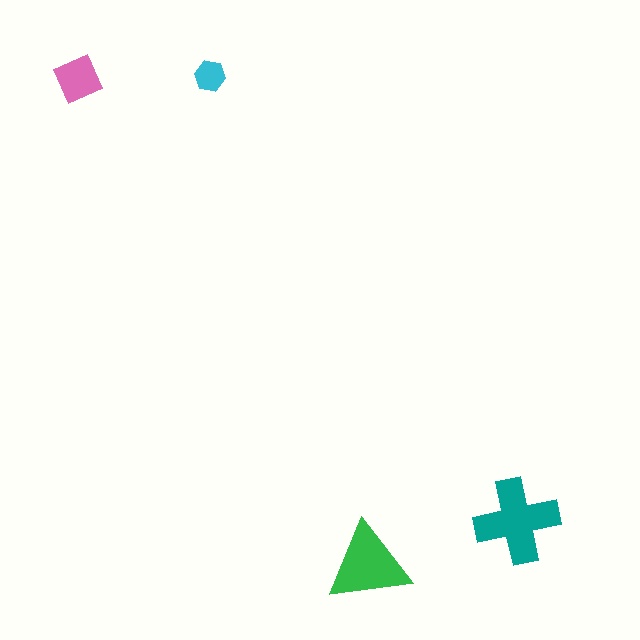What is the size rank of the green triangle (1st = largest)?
2nd.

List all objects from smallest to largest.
The cyan hexagon, the pink square, the green triangle, the teal cross.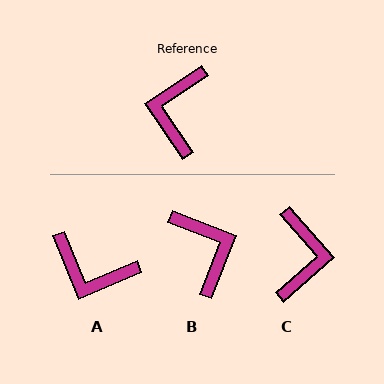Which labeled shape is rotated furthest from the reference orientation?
C, about 172 degrees away.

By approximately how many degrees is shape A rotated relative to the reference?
Approximately 79 degrees counter-clockwise.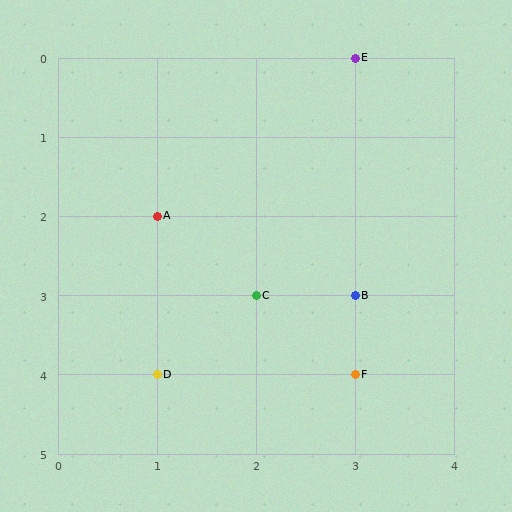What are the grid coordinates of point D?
Point D is at grid coordinates (1, 4).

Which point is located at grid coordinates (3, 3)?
Point B is at (3, 3).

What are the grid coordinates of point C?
Point C is at grid coordinates (2, 3).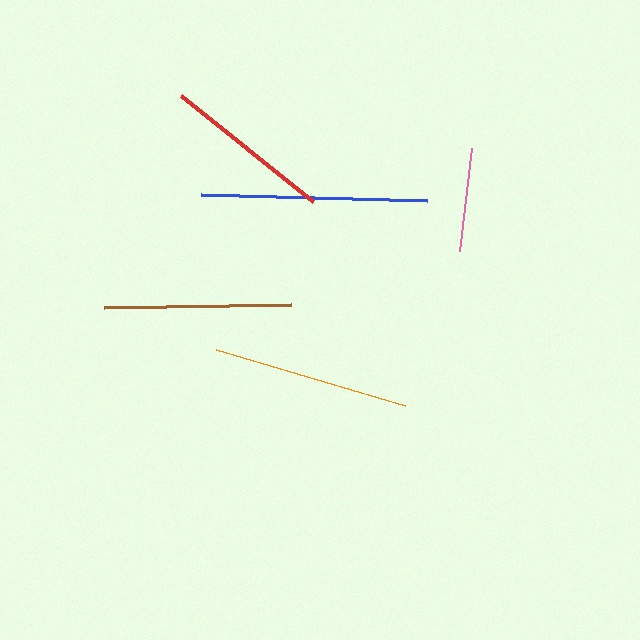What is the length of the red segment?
The red segment is approximately 170 pixels long.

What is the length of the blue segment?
The blue segment is approximately 226 pixels long.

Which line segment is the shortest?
The pink line is the shortest at approximately 104 pixels.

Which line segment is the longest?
The blue line is the longest at approximately 226 pixels.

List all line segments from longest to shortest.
From longest to shortest: blue, orange, brown, red, pink.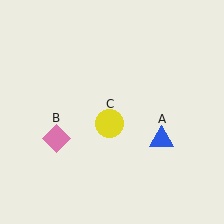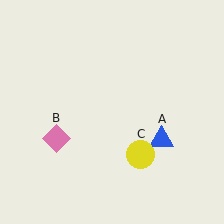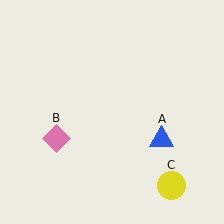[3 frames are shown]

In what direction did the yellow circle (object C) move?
The yellow circle (object C) moved down and to the right.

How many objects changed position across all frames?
1 object changed position: yellow circle (object C).